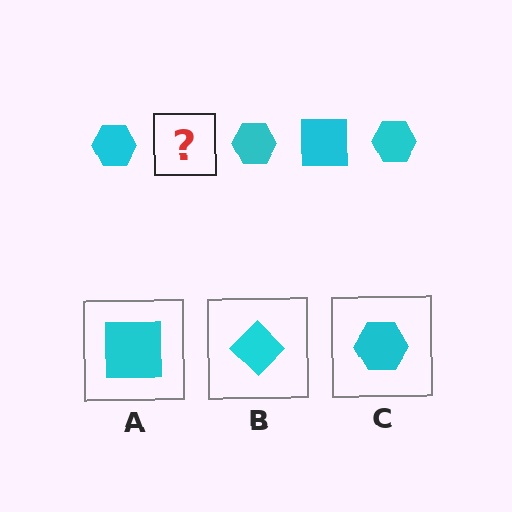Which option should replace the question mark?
Option A.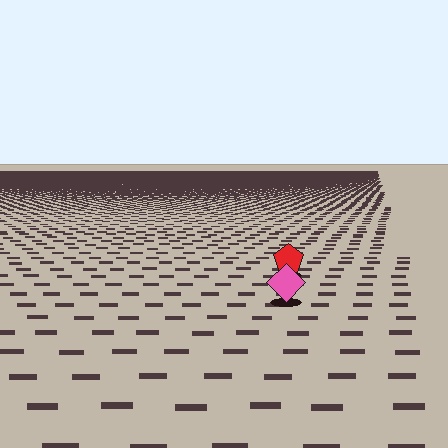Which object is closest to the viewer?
The pink diamond is closest. The texture marks near it are larger and more spread out.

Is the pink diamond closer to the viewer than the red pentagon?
Yes. The pink diamond is closer — you can tell from the texture gradient: the ground texture is coarser near it.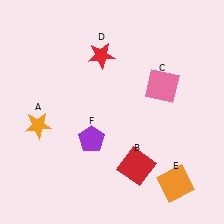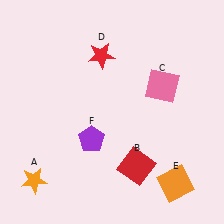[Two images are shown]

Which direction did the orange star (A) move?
The orange star (A) moved down.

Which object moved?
The orange star (A) moved down.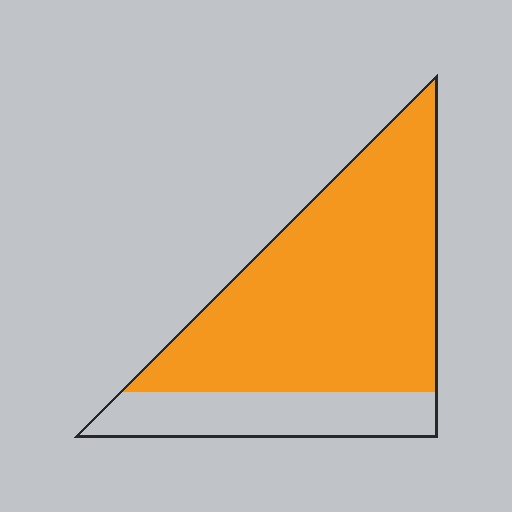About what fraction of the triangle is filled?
About three quarters (3/4).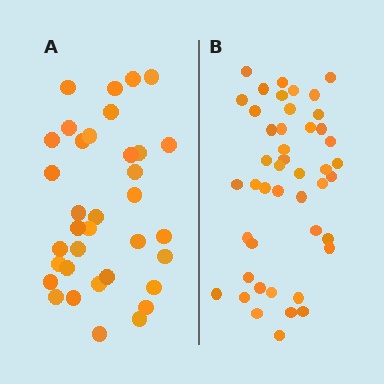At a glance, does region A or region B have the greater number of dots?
Region B (the right region) has more dots.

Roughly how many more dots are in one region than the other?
Region B has roughly 10 or so more dots than region A.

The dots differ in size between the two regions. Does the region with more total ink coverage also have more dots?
No. Region A has more total ink coverage because its dots are larger, but region B actually contains more individual dots. Total area can be misleading — the number of items is what matters here.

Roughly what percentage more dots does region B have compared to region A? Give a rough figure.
About 30% more.